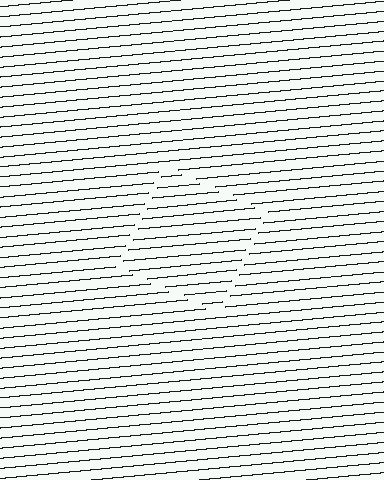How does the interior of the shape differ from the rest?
The interior of the shape contains the same grating, shifted by half a period — the contour is defined by the phase discontinuity where line-ends from the inner and outer gratings abut.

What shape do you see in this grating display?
An illusory square. The interior of the shape contains the same grating, shifted by half a period — the contour is defined by the phase discontinuity where line-ends from the inner and outer gratings abut.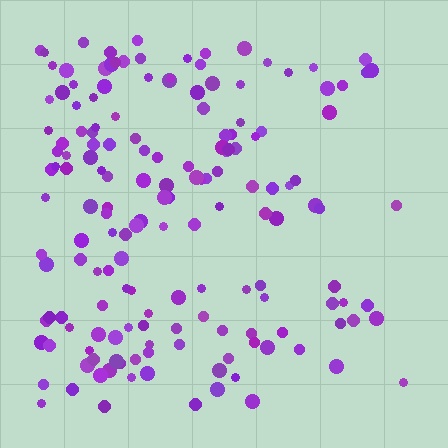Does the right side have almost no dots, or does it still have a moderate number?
Still a moderate number, just noticeably fewer than the left.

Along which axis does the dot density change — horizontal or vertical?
Horizontal.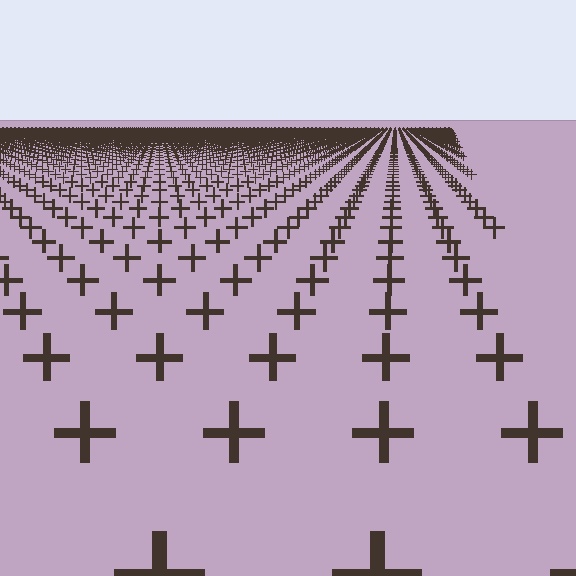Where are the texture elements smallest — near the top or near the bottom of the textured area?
Near the top.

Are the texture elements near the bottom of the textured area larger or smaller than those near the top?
Larger. Near the bottom, elements are closer to the viewer and appear at a bigger on-screen size.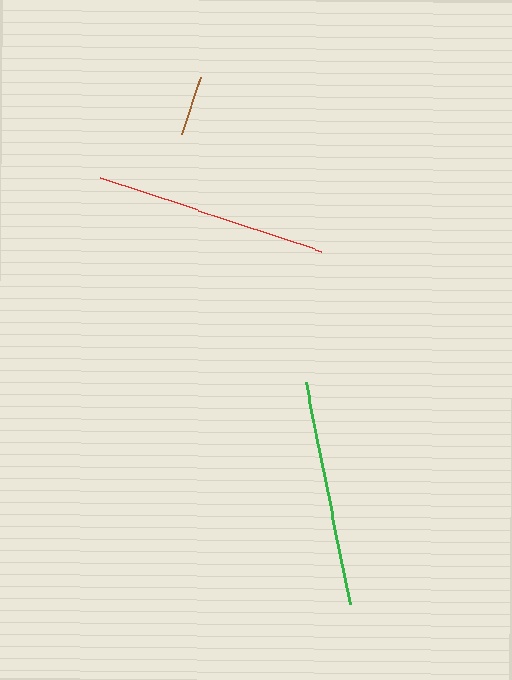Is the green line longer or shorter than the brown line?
The green line is longer than the brown line.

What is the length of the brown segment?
The brown segment is approximately 61 pixels long.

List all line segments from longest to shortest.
From longest to shortest: red, green, brown.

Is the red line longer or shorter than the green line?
The red line is longer than the green line.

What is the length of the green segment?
The green segment is approximately 226 pixels long.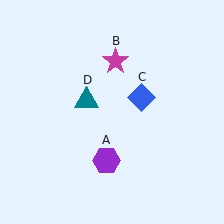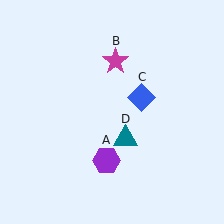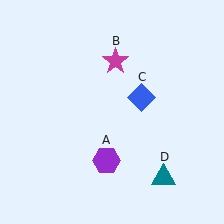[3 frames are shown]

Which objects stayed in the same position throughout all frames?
Purple hexagon (object A) and magenta star (object B) and blue diamond (object C) remained stationary.